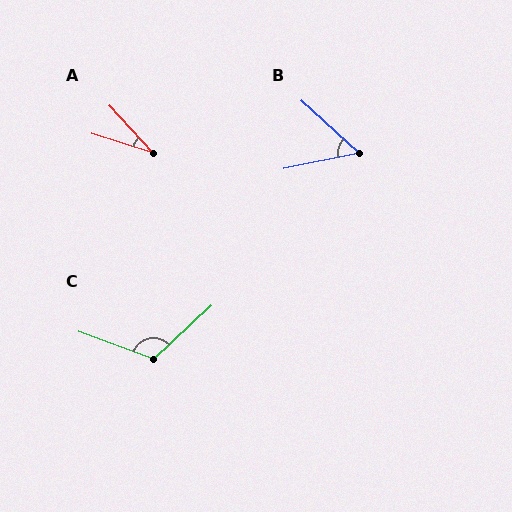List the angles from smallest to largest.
A (30°), B (54°), C (117°).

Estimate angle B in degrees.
Approximately 54 degrees.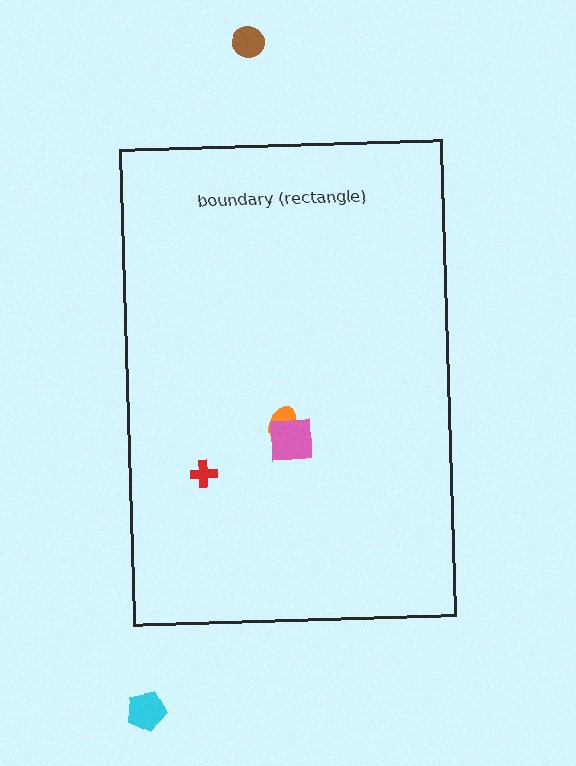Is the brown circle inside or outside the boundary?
Outside.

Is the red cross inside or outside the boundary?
Inside.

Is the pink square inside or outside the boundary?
Inside.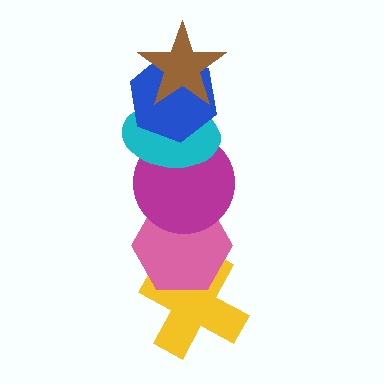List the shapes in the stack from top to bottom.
From top to bottom: the brown star, the blue hexagon, the cyan ellipse, the magenta circle, the pink hexagon, the yellow cross.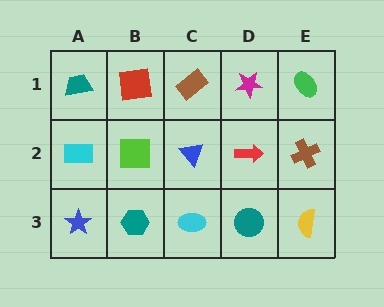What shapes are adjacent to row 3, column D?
A red arrow (row 2, column D), a cyan ellipse (row 3, column C), a yellow semicircle (row 3, column E).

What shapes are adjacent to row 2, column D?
A magenta star (row 1, column D), a teal circle (row 3, column D), a blue triangle (row 2, column C), a brown cross (row 2, column E).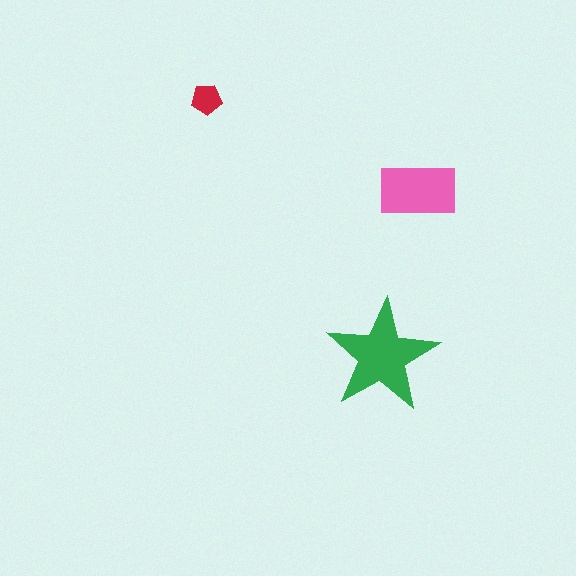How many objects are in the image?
There are 3 objects in the image.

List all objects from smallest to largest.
The red pentagon, the pink rectangle, the green star.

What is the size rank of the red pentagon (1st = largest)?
3rd.